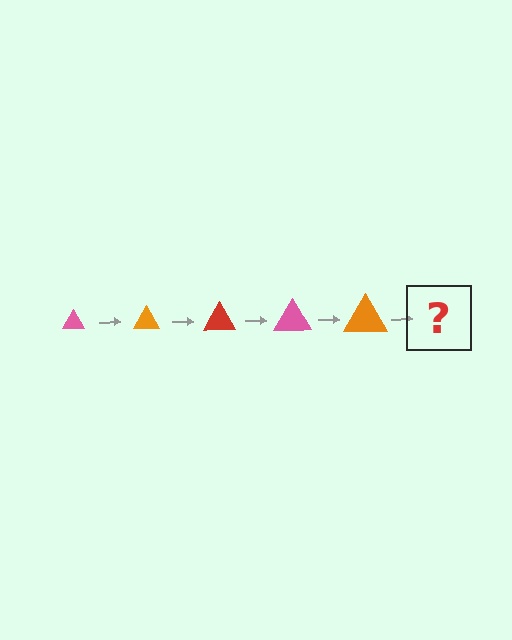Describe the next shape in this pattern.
It should be a red triangle, larger than the previous one.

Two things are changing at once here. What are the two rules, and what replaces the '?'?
The two rules are that the triangle grows larger each step and the color cycles through pink, orange, and red. The '?' should be a red triangle, larger than the previous one.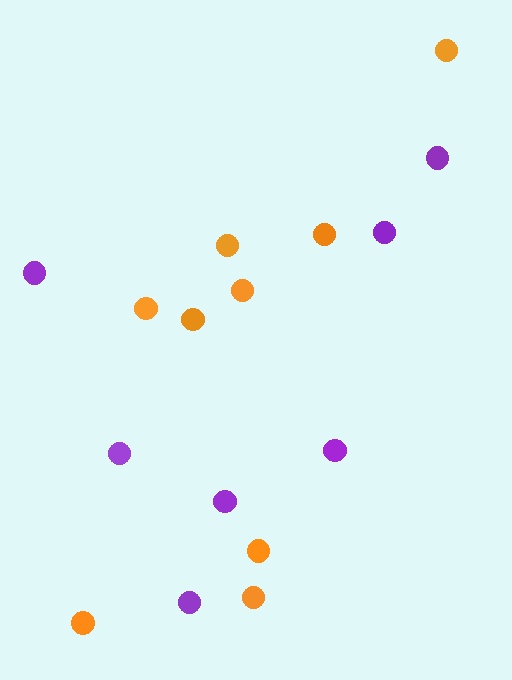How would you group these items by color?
There are 2 groups: one group of orange circles (9) and one group of purple circles (7).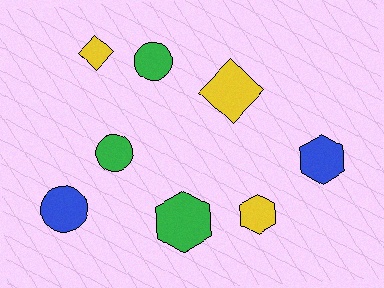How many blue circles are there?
There is 1 blue circle.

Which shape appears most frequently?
Circle, with 3 objects.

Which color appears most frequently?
Yellow, with 3 objects.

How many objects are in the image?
There are 8 objects.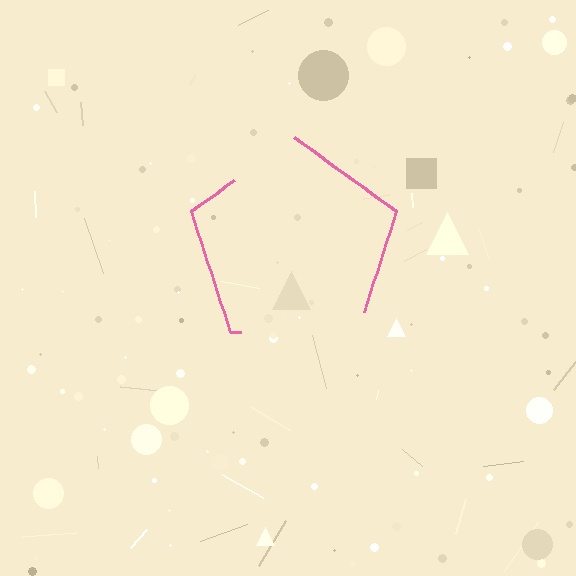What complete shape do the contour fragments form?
The contour fragments form a pentagon.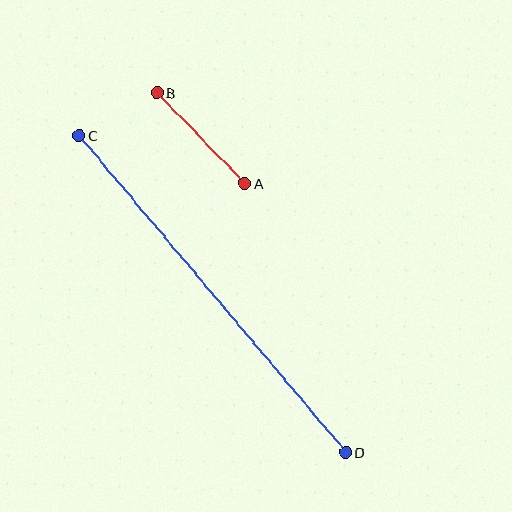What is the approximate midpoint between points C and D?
The midpoint is at approximately (212, 294) pixels.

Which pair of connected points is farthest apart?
Points C and D are farthest apart.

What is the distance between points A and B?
The distance is approximately 126 pixels.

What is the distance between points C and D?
The distance is approximately 414 pixels.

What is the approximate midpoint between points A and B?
The midpoint is at approximately (201, 138) pixels.